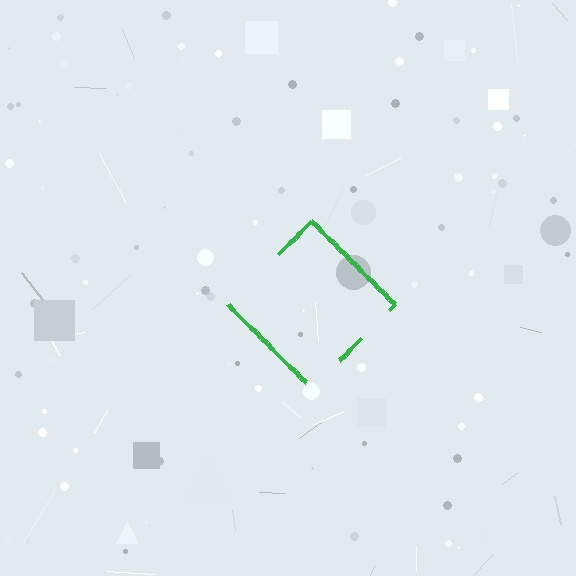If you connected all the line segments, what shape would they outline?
They would outline a diamond.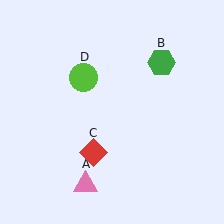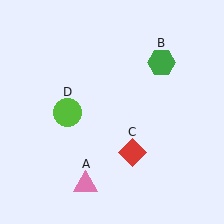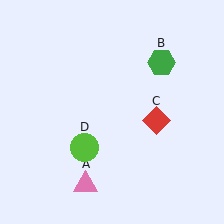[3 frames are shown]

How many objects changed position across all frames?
2 objects changed position: red diamond (object C), lime circle (object D).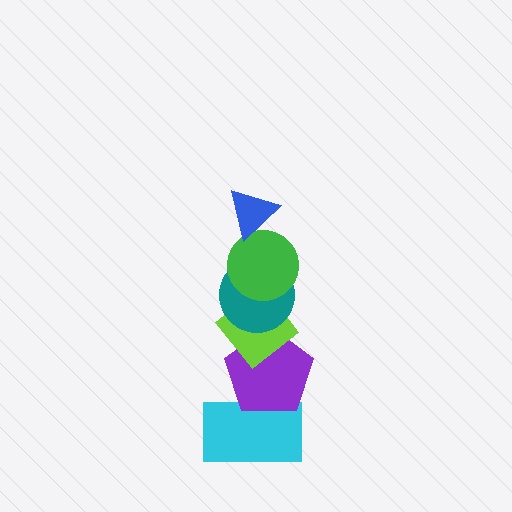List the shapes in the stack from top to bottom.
From top to bottom: the blue triangle, the green circle, the teal circle, the lime diamond, the purple pentagon, the cyan rectangle.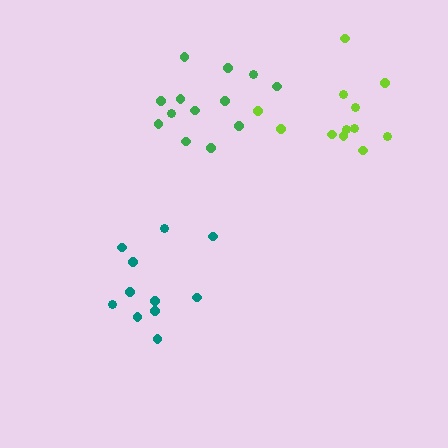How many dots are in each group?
Group 1: 11 dots, Group 2: 13 dots, Group 3: 12 dots (36 total).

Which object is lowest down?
The teal cluster is bottommost.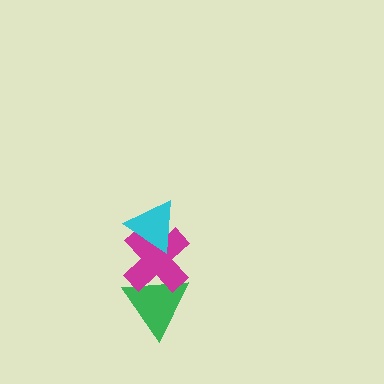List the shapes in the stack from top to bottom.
From top to bottom: the cyan triangle, the magenta cross, the green triangle.